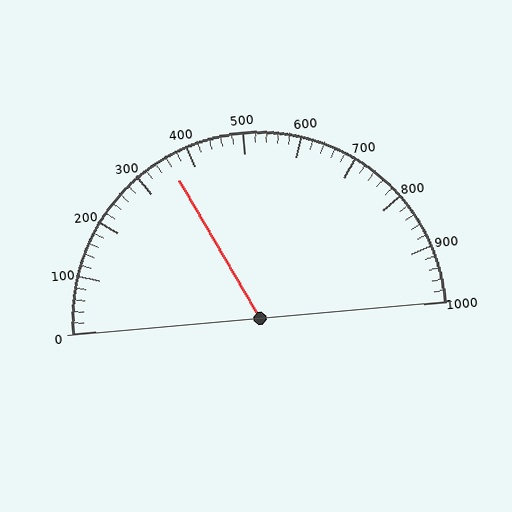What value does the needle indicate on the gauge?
The needle indicates approximately 360.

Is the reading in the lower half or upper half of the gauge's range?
The reading is in the lower half of the range (0 to 1000).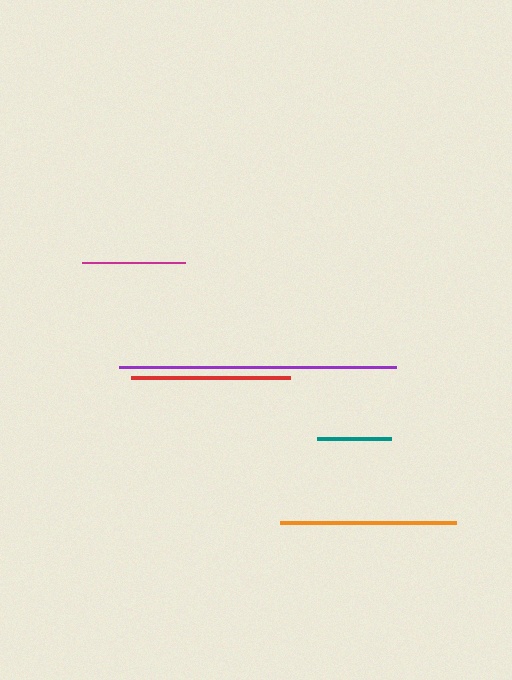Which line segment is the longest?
The purple line is the longest at approximately 278 pixels.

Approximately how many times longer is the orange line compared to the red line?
The orange line is approximately 1.1 times the length of the red line.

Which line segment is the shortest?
The teal line is the shortest at approximately 74 pixels.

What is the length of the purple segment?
The purple segment is approximately 278 pixels long.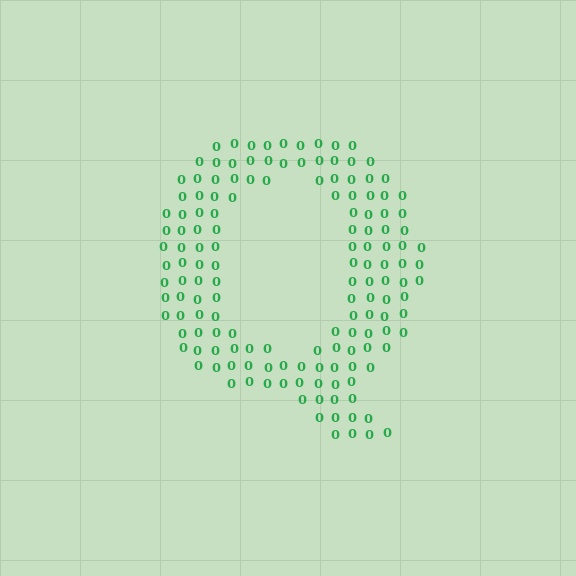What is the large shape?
The large shape is the letter Q.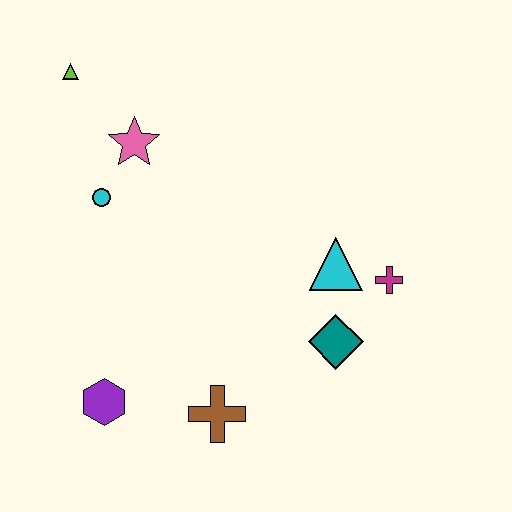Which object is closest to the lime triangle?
The pink star is closest to the lime triangle.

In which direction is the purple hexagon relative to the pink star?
The purple hexagon is below the pink star.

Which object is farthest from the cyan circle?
The magenta cross is farthest from the cyan circle.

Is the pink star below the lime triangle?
Yes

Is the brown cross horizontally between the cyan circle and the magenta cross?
Yes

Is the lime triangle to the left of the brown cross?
Yes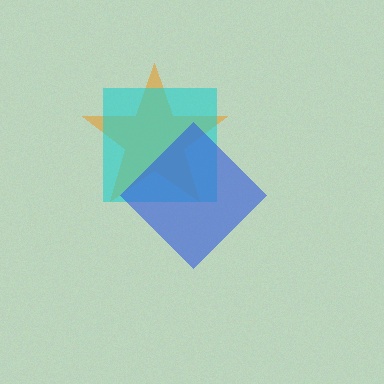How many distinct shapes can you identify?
There are 3 distinct shapes: an orange star, a cyan square, a blue diamond.